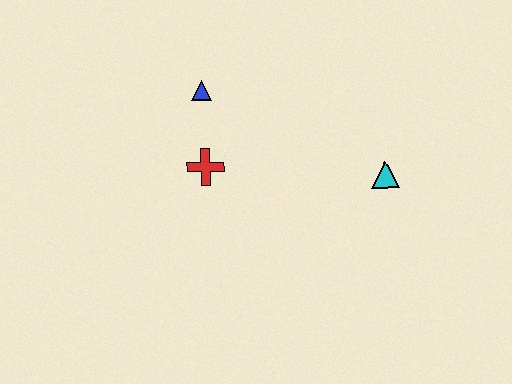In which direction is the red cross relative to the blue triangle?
The red cross is below the blue triangle.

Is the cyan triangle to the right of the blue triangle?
Yes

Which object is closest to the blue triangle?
The red cross is closest to the blue triangle.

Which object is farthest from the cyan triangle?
The blue triangle is farthest from the cyan triangle.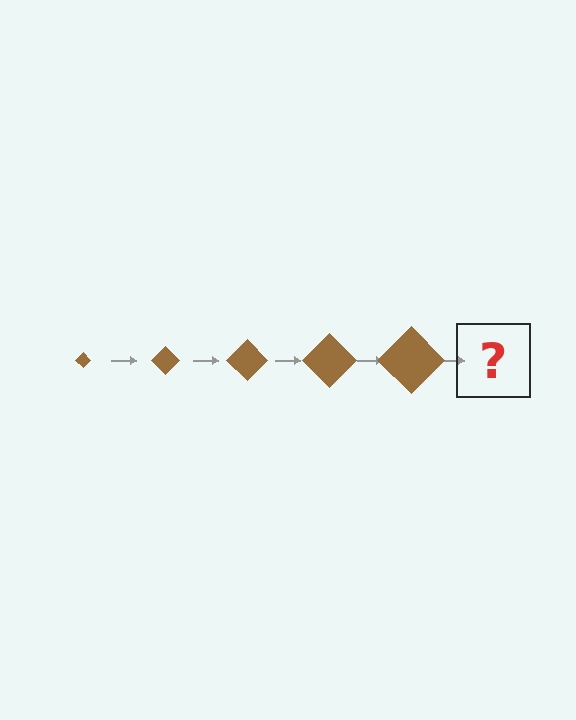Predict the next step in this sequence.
The next step is a brown diamond, larger than the previous one.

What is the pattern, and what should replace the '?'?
The pattern is that the diamond gets progressively larger each step. The '?' should be a brown diamond, larger than the previous one.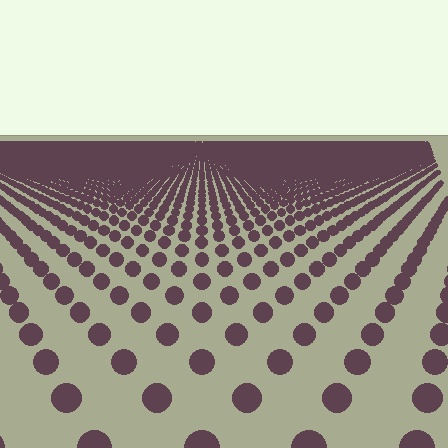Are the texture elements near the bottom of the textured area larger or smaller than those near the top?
Larger. Near the bottom, elements are closer to the viewer and appear at a bigger on-screen size.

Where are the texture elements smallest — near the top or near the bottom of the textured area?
Near the top.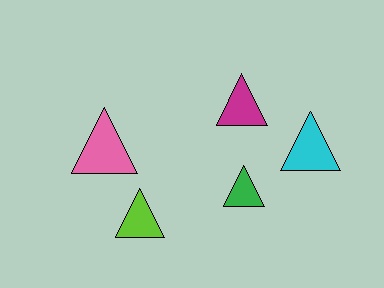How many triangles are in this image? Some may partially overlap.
There are 5 triangles.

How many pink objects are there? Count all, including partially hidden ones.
There is 1 pink object.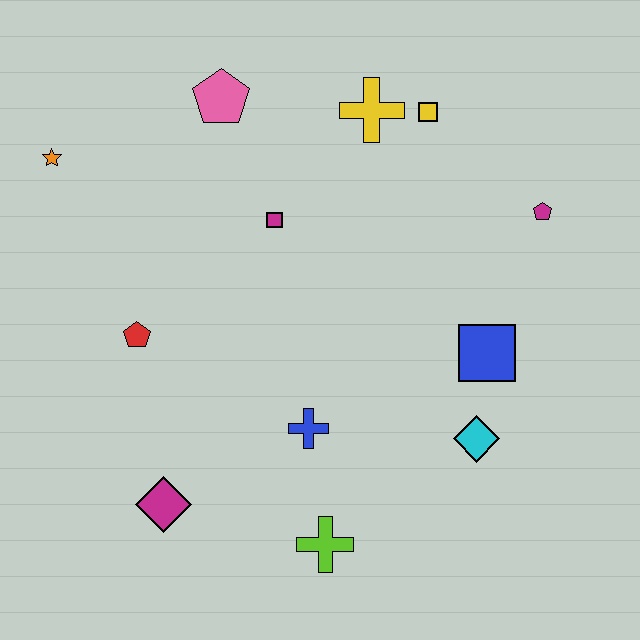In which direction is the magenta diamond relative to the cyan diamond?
The magenta diamond is to the left of the cyan diamond.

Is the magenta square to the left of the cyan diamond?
Yes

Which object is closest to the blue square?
The cyan diamond is closest to the blue square.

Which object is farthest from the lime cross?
The orange star is farthest from the lime cross.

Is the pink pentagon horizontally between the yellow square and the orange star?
Yes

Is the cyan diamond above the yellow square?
No